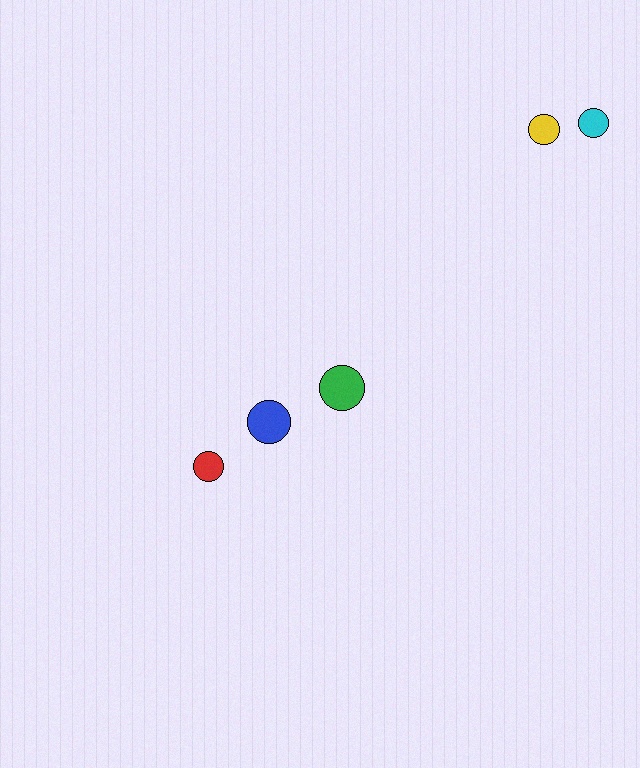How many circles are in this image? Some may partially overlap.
There are 5 circles.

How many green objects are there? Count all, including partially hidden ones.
There is 1 green object.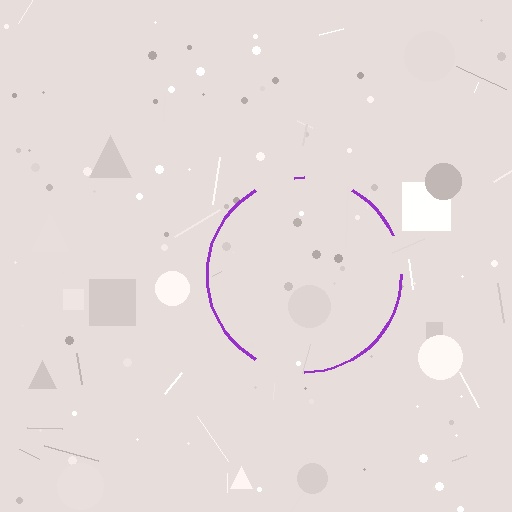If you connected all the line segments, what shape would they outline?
They would outline a circle.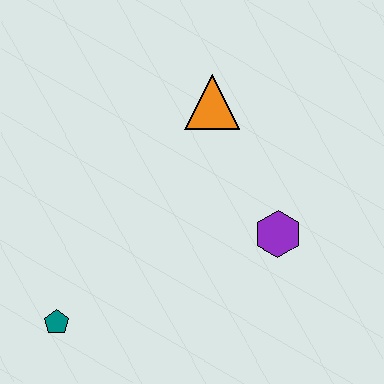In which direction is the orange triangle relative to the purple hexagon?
The orange triangle is above the purple hexagon.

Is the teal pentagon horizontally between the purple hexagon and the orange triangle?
No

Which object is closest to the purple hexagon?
The orange triangle is closest to the purple hexagon.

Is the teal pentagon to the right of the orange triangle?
No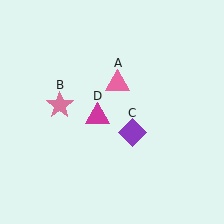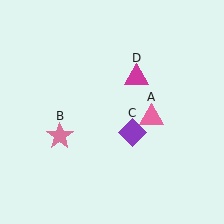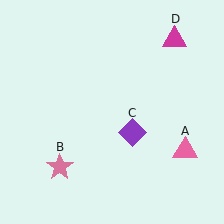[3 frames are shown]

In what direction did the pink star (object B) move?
The pink star (object B) moved down.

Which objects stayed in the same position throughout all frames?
Purple diamond (object C) remained stationary.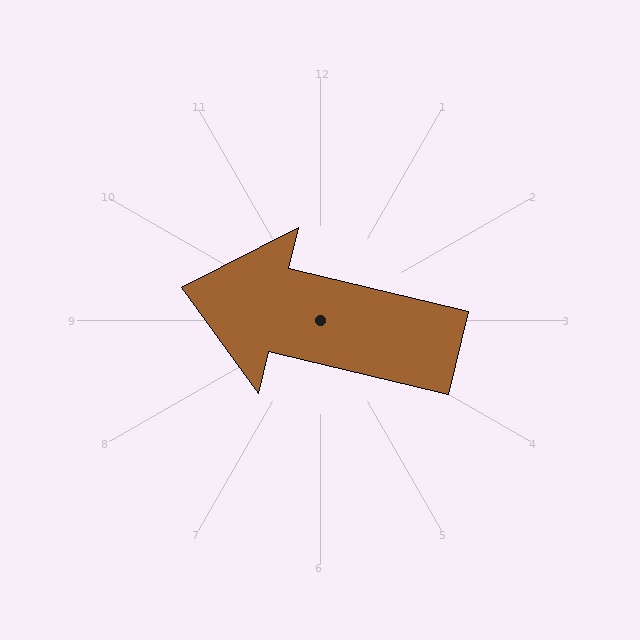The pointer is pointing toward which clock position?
Roughly 9 o'clock.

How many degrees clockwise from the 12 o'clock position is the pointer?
Approximately 283 degrees.